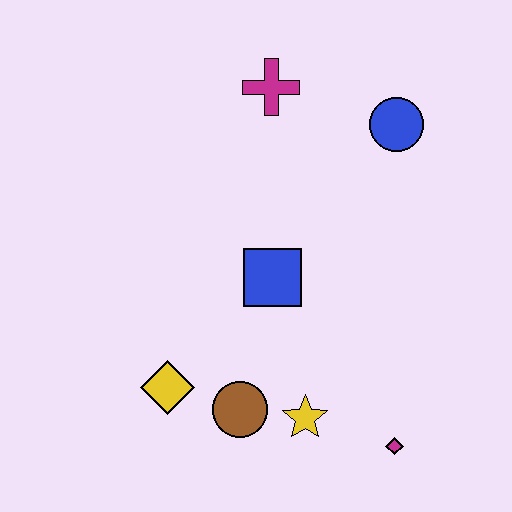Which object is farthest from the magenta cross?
The magenta diamond is farthest from the magenta cross.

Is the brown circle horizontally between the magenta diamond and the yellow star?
No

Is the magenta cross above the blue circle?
Yes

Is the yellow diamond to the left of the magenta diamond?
Yes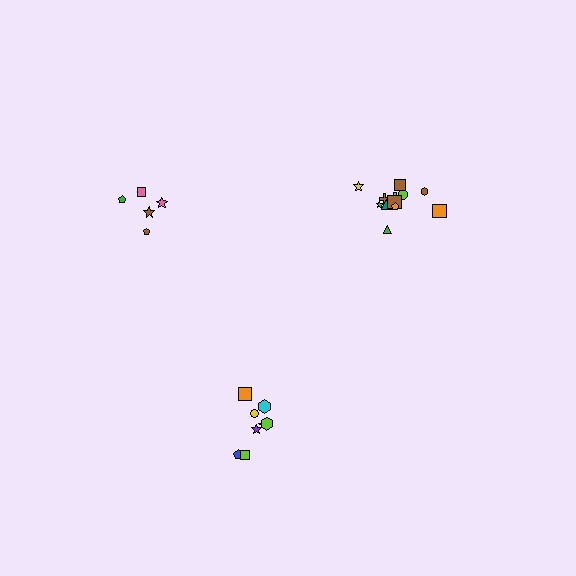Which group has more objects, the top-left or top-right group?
The top-right group.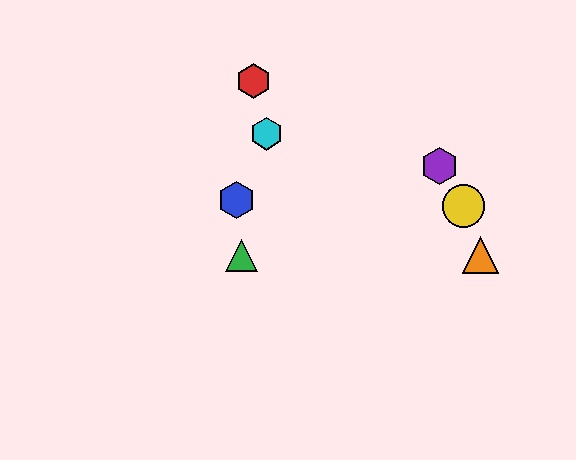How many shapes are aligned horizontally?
2 shapes (the green triangle, the orange triangle) are aligned horizontally.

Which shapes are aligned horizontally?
The green triangle, the orange triangle are aligned horizontally.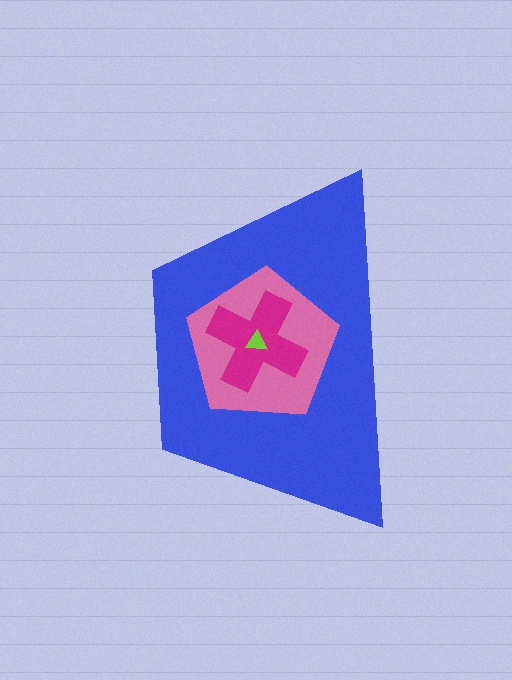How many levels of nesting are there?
4.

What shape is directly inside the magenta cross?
The lime triangle.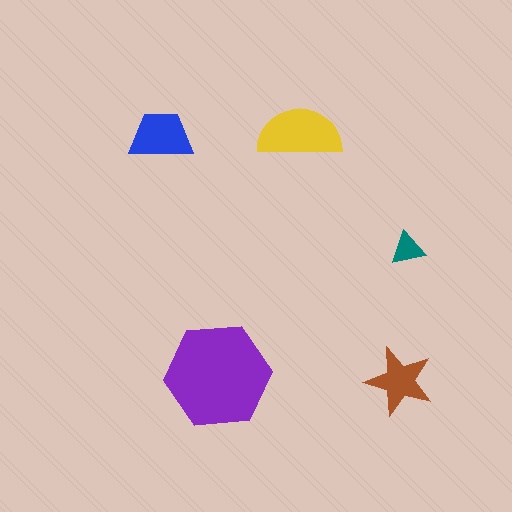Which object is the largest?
The purple hexagon.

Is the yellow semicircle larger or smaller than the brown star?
Larger.